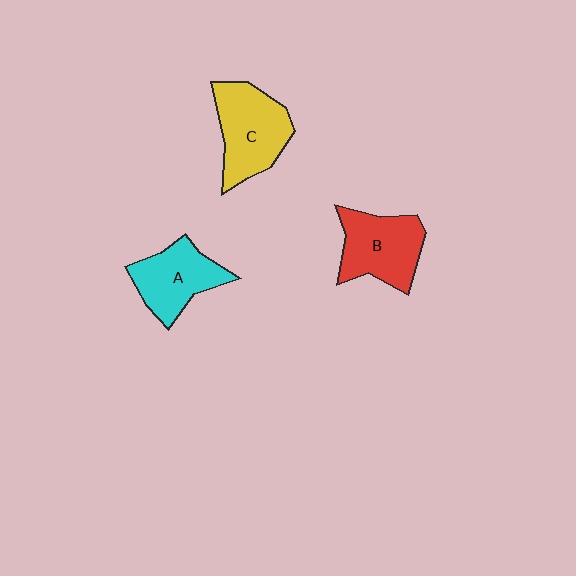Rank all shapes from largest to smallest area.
From largest to smallest: C (yellow), B (red), A (cyan).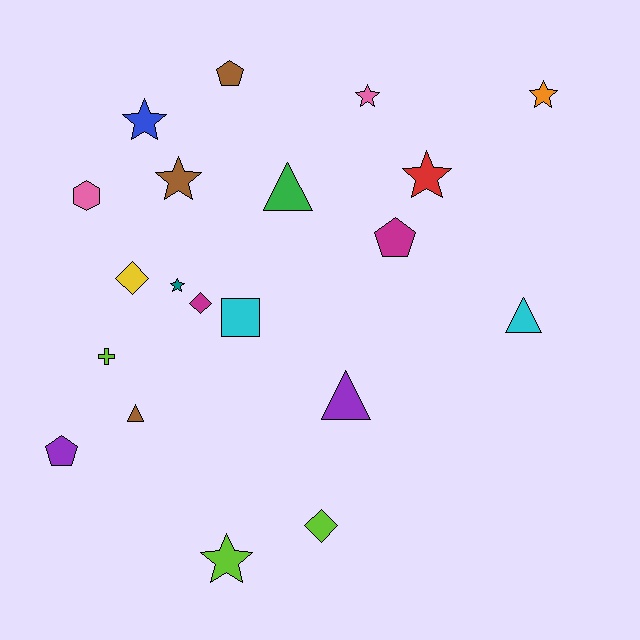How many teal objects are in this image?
There is 1 teal object.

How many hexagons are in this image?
There is 1 hexagon.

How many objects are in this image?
There are 20 objects.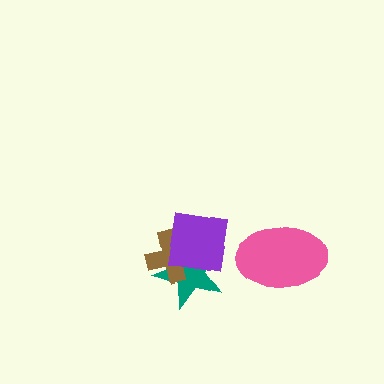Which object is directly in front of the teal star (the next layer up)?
The brown cross is directly in front of the teal star.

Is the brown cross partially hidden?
Yes, it is partially covered by another shape.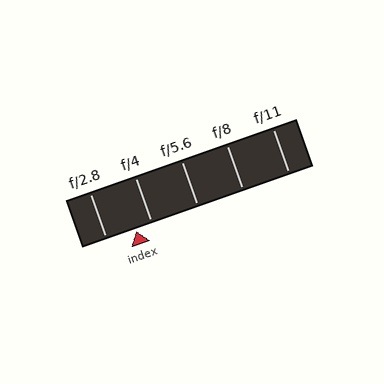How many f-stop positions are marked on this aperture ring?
There are 5 f-stop positions marked.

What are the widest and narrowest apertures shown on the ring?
The widest aperture shown is f/2.8 and the narrowest is f/11.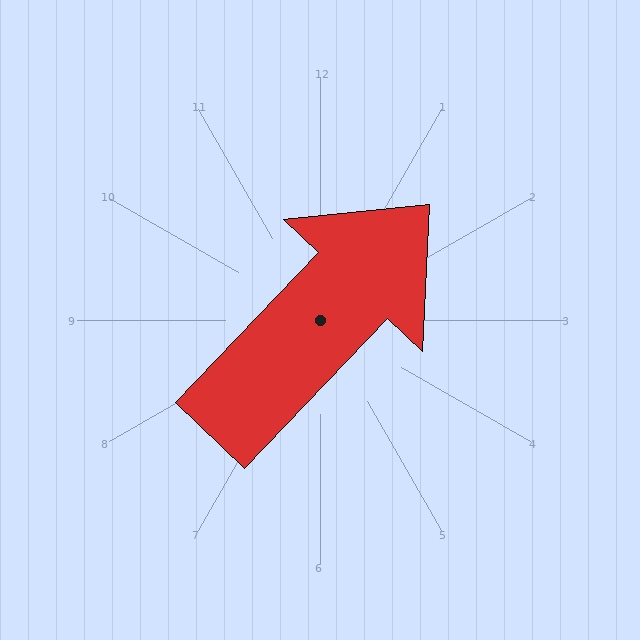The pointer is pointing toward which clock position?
Roughly 1 o'clock.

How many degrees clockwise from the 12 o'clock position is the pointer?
Approximately 44 degrees.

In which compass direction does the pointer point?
Northeast.